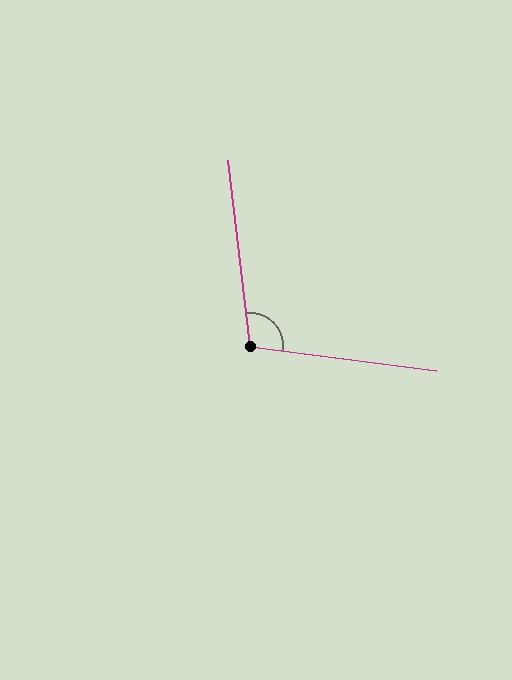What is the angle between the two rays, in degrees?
Approximately 105 degrees.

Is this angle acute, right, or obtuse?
It is obtuse.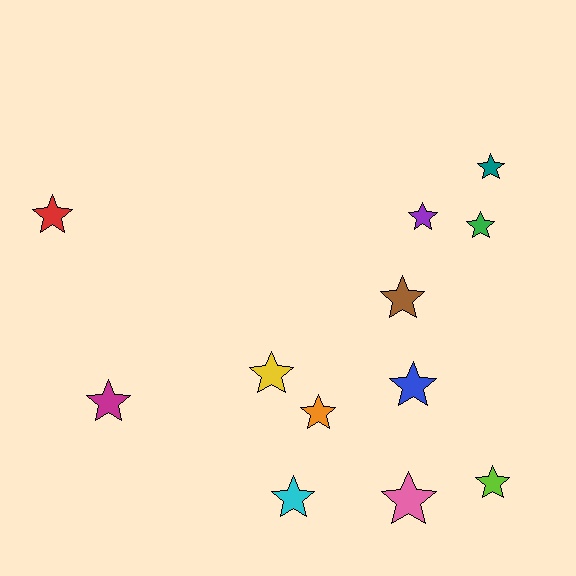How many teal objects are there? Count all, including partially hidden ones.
There is 1 teal object.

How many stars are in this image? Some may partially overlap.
There are 12 stars.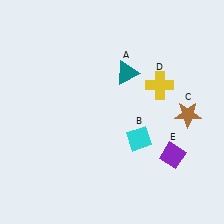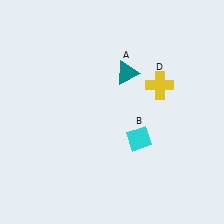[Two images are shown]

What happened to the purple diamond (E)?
The purple diamond (E) was removed in Image 2. It was in the bottom-right area of Image 1.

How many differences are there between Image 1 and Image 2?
There are 2 differences between the two images.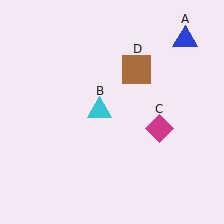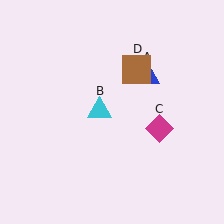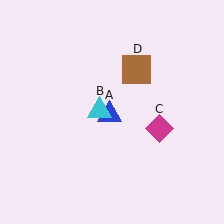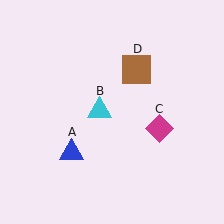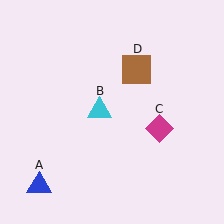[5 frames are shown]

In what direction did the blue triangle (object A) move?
The blue triangle (object A) moved down and to the left.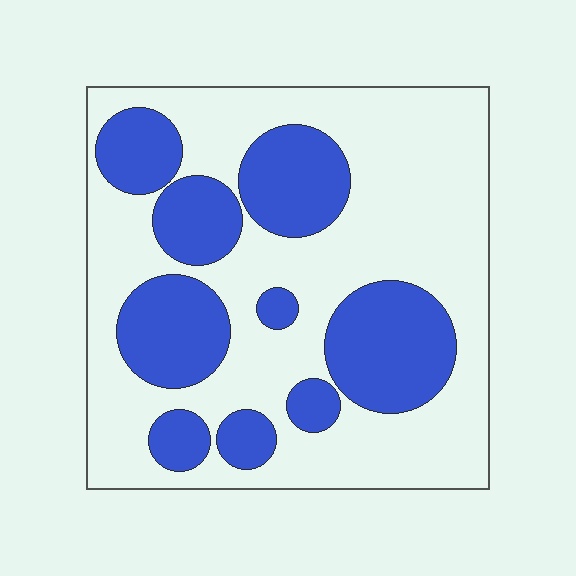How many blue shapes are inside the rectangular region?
9.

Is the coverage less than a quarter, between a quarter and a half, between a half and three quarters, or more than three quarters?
Between a quarter and a half.